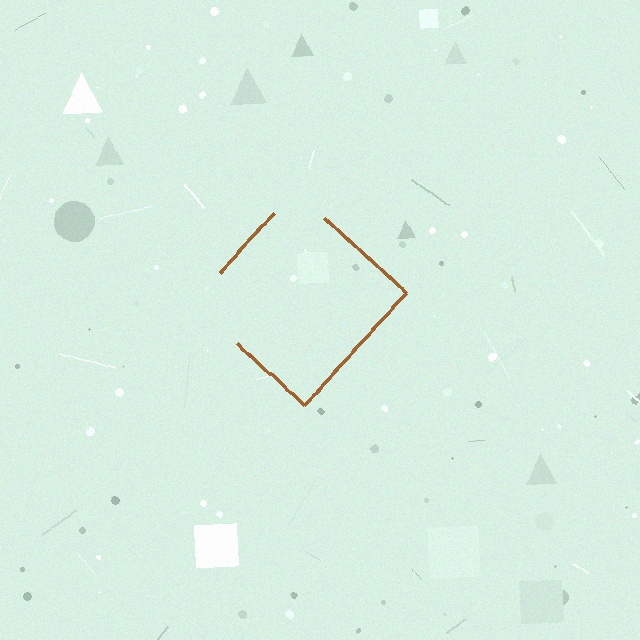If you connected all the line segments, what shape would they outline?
They would outline a diamond.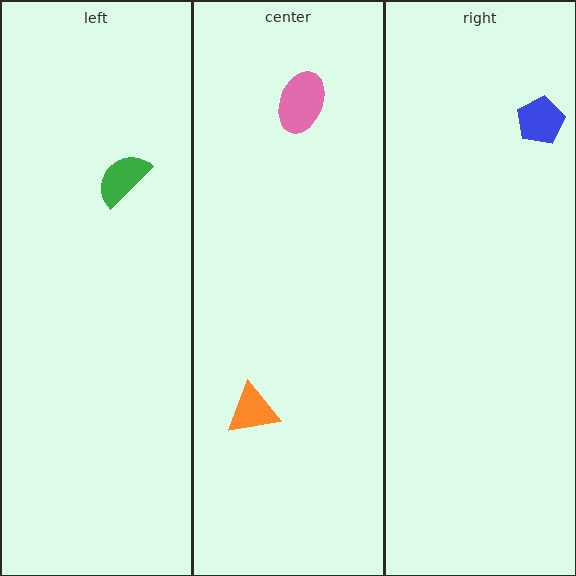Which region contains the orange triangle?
The center region.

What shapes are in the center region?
The orange triangle, the pink ellipse.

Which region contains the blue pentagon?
The right region.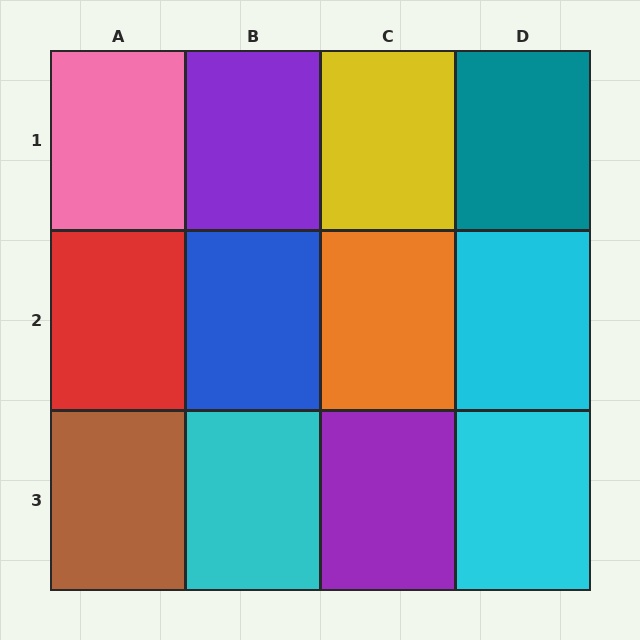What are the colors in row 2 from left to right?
Red, blue, orange, cyan.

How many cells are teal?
1 cell is teal.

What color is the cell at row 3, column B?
Cyan.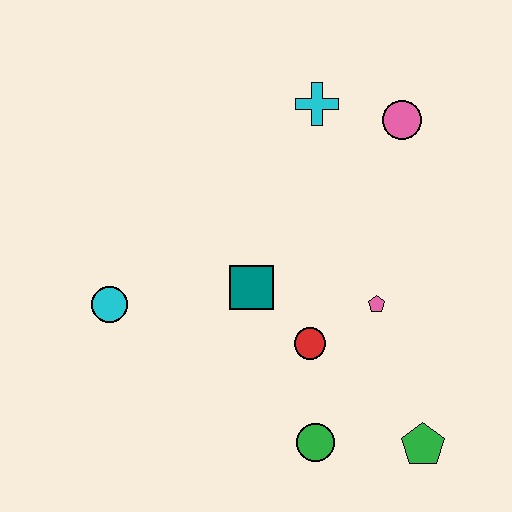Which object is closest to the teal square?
The red circle is closest to the teal square.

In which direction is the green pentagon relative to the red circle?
The green pentagon is to the right of the red circle.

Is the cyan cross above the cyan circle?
Yes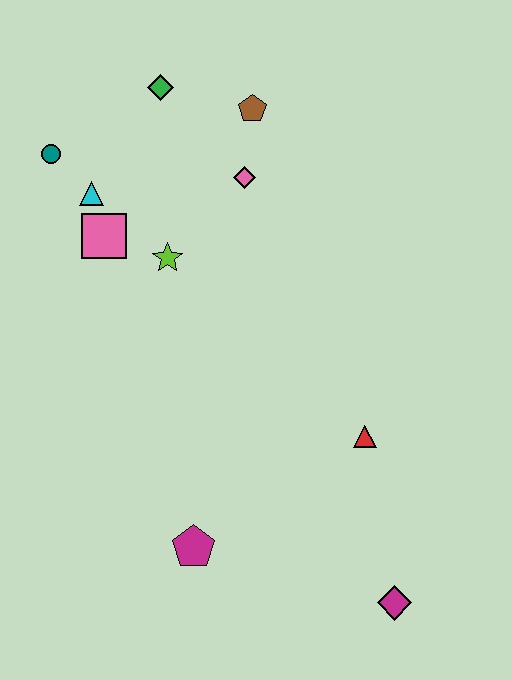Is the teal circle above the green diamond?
No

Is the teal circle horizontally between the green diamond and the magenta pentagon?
No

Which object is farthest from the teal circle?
The magenta diamond is farthest from the teal circle.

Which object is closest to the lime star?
The pink square is closest to the lime star.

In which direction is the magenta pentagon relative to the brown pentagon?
The magenta pentagon is below the brown pentagon.